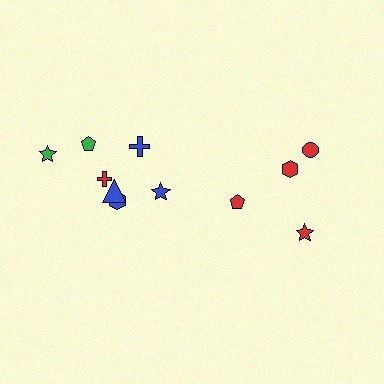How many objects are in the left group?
There are 7 objects.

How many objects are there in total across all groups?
There are 11 objects.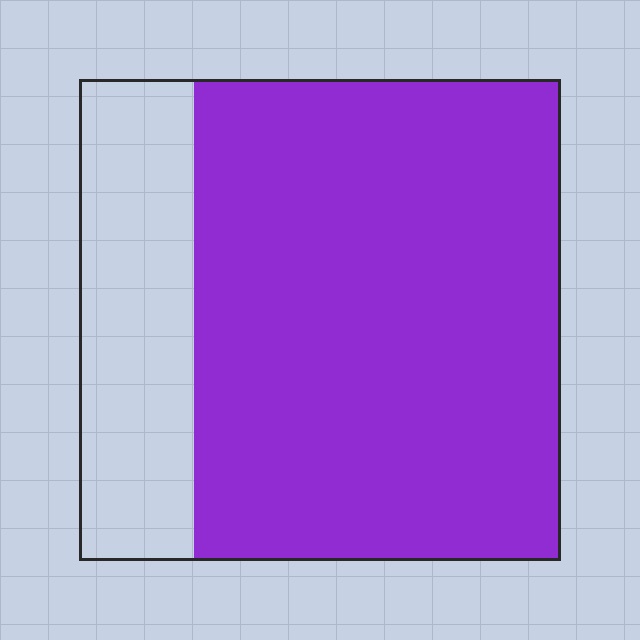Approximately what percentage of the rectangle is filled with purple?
Approximately 75%.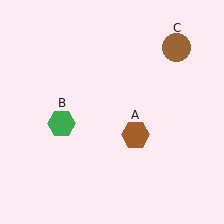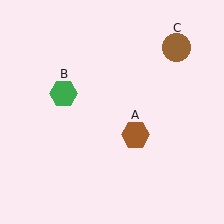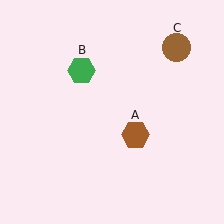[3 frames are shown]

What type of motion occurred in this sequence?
The green hexagon (object B) rotated clockwise around the center of the scene.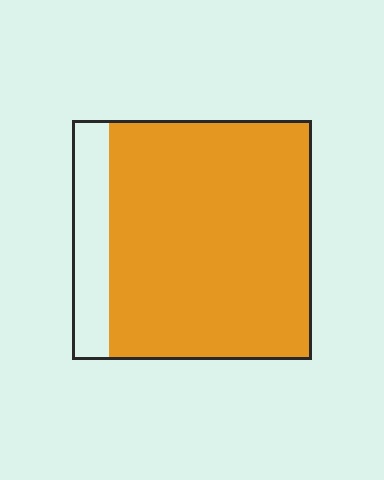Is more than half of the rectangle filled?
Yes.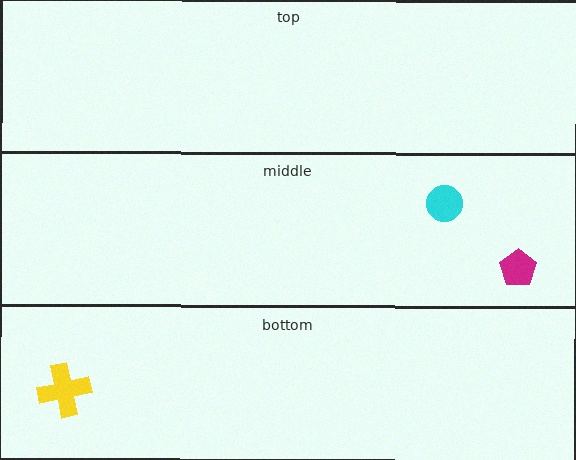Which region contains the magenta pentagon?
The middle region.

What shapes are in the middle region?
The cyan circle, the magenta pentagon.